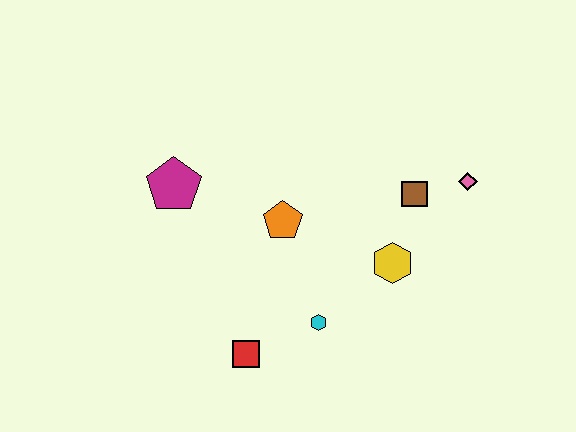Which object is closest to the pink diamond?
The brown square is closest to the pink diamond.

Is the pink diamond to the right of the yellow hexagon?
Yes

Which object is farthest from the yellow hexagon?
The magenta pentagon is farthest from the yellow hexagon.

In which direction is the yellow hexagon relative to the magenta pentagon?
The yellow hexagon is to the right of the magenta pentagon.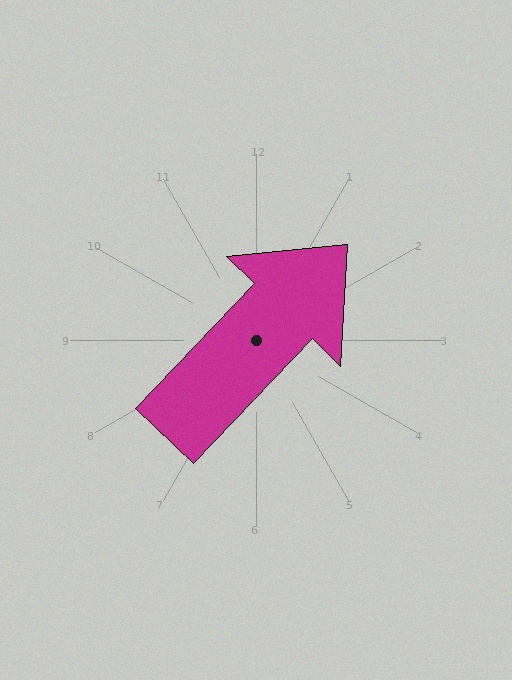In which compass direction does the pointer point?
Northeast.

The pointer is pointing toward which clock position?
Roughly 1 o'clock.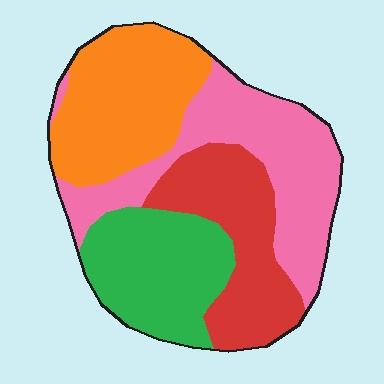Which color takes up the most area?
Pink, at roughly 30%.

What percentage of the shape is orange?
Orange covers roughly 25% of the shape.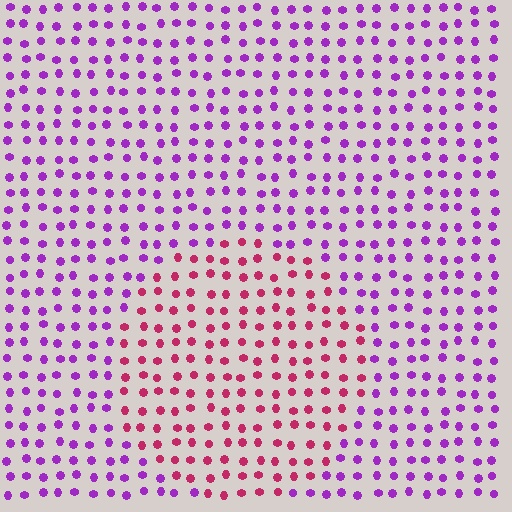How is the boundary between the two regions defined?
The boundary is defined purely by a slight shift in hue (about 50 degrees). Spacing, size, and orientation are identical on both sides.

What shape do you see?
I see a circle.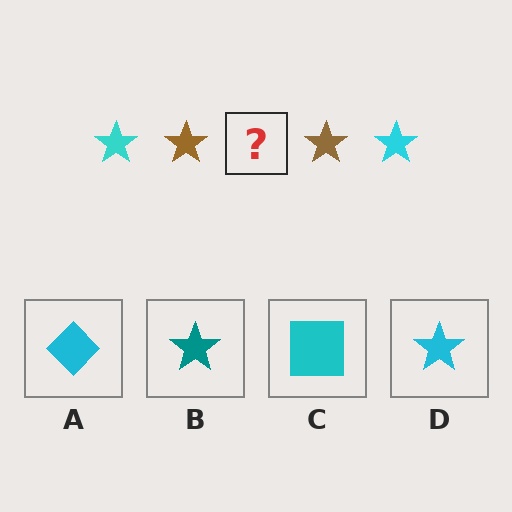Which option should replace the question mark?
Option D.